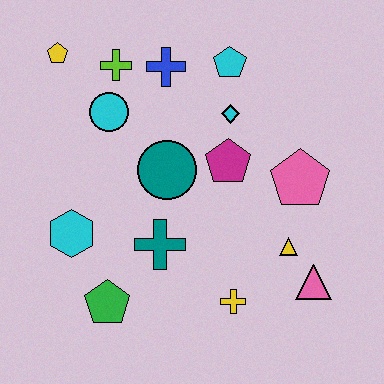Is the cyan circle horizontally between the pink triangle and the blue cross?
No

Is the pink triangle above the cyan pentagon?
No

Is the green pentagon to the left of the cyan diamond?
Yes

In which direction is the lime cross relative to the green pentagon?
The lime cross is above the green pentagon.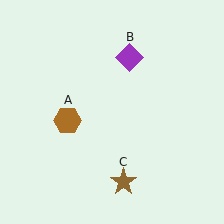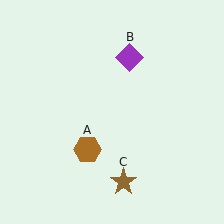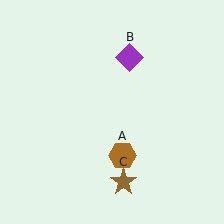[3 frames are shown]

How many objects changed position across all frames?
1 object changed position: brown hexagon (object A).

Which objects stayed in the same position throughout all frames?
Purple diamond (object B) and brown star (object C) remained stationary.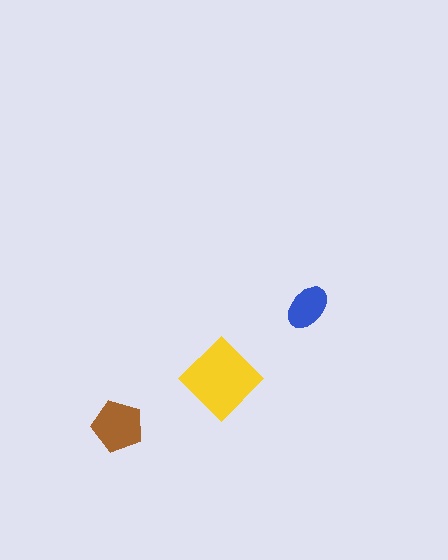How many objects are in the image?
There are 3 objects in the image.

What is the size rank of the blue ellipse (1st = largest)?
3rd.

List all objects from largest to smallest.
The yellow diamond, the brown pentagon, the blue ellipse.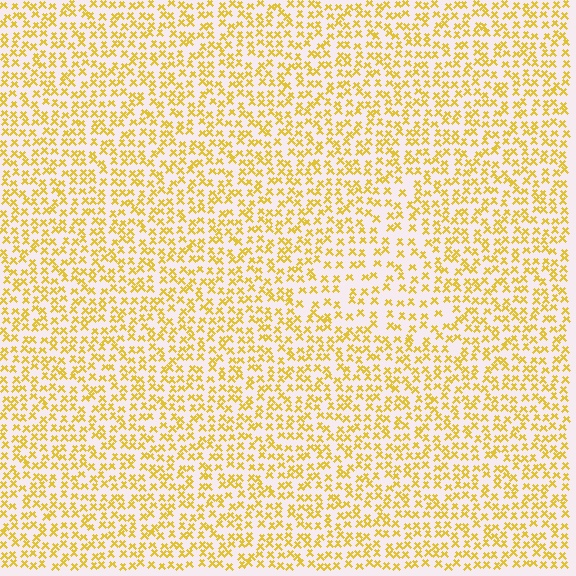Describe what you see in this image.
The image contains small yellow elements arranged at two different densities. A triangle-shaped region is visible where the elements are less densely packed than the surrounding area.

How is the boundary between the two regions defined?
The boundary is defined by a change in element density (approximately 1.6x ratio). All elements are the same color, size, and shape.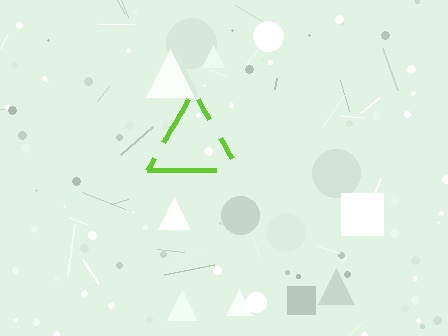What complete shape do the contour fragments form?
The contour fragments form a triangle.